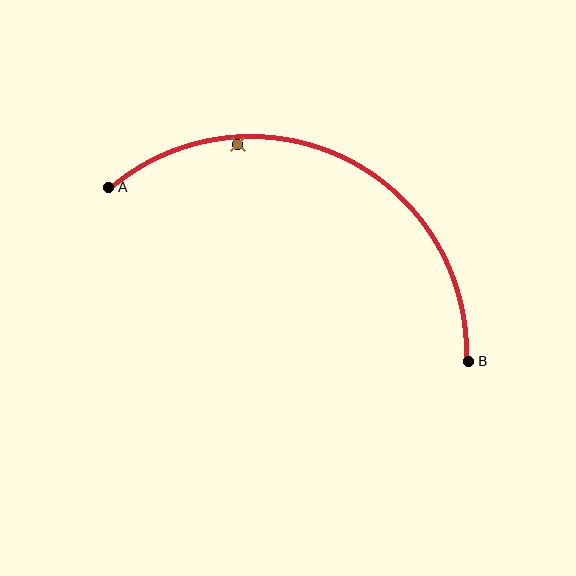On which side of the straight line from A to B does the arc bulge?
The arc bulges above the straight line connecting A and B.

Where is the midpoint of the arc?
The arc midpoint is the point on the curve farthest from the straight line joining A and B. It sits above that line.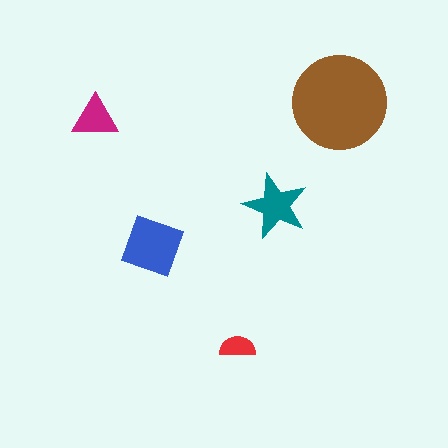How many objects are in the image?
There are 5 objects in the image.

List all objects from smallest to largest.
The red semicircle, the magenta triangle, the teal star, the blue diamond, the brown circle.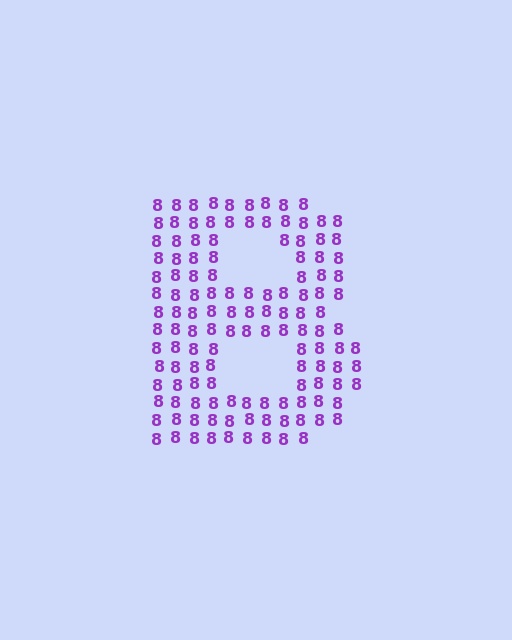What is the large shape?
The large shape is the letter B.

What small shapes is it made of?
It is made of small digit 8's.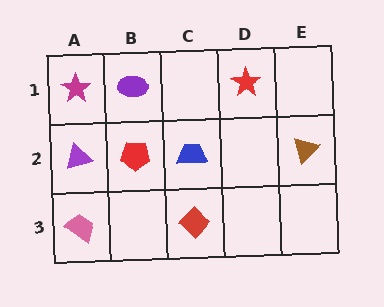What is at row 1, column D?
A red star.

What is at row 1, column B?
A purple ellipse.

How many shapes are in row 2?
4 shapes.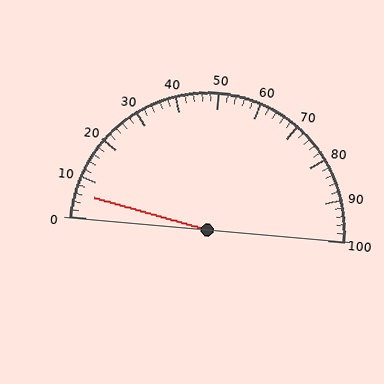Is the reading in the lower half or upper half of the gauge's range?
The reading is in the lower half of the range (0 to 100).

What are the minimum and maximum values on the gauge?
The gauge ranges from 0 to 100.